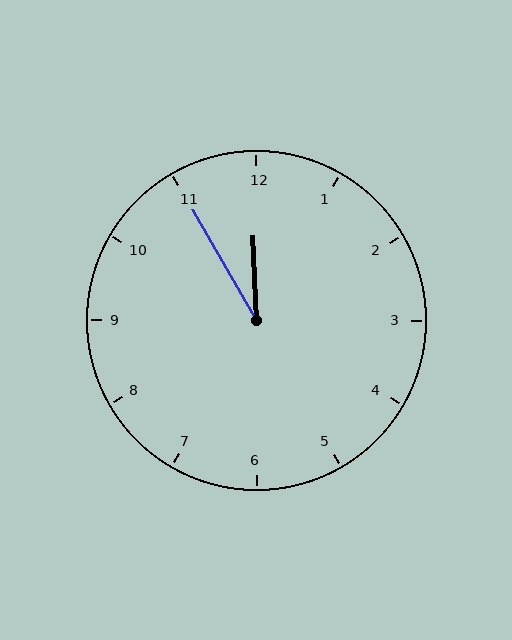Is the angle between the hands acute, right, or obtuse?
It is acute.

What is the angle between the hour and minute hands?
Approximately 28 degrees.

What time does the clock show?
11:55.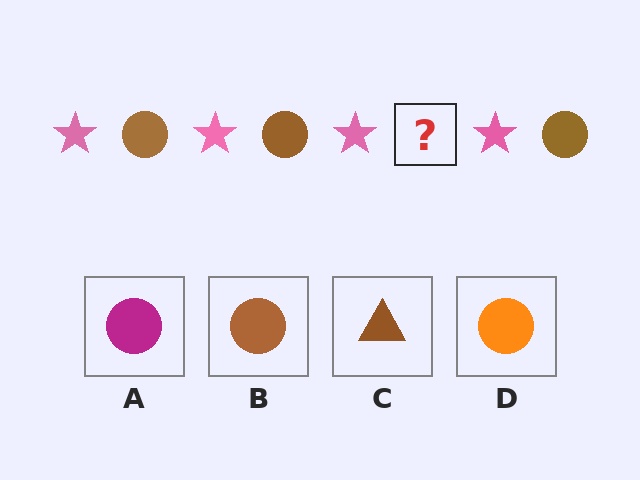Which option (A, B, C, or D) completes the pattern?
B.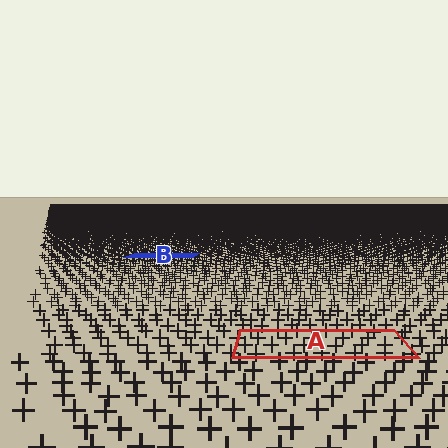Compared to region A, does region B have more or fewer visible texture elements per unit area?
Region B has more texture elements per unit area — they are packed more densely because it is farther away.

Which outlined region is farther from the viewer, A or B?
Region B is farther from the viewer — the texture elements inside it appear smaller and more densely packed.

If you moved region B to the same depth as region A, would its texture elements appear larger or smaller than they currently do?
They would appear larger. At a closer depth, the same texture elements are projected at a bigger on-screen size.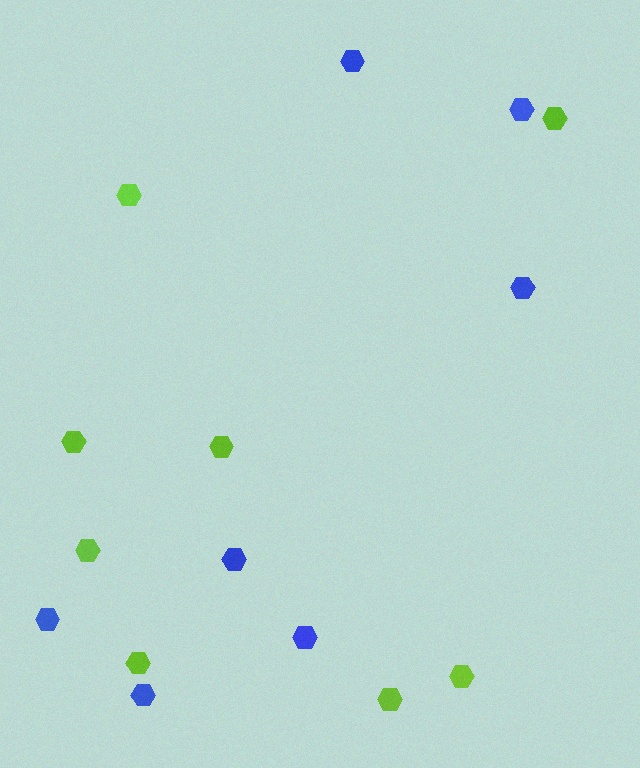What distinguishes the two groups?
There are 2 groups: one group of lime hexagons (8) and one group of blue hexagons (7).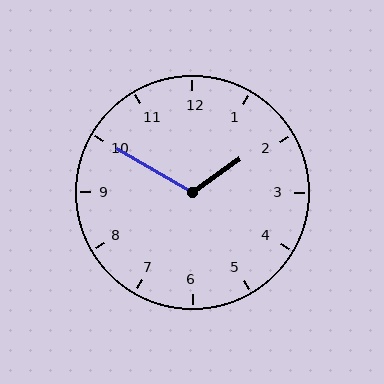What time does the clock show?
1:50.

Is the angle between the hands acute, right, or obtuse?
It is obtuse.